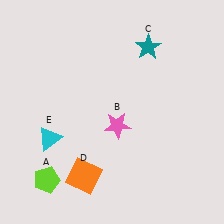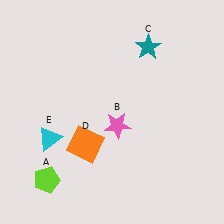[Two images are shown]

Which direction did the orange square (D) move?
The orange square (D) moved up.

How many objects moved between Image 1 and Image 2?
1 object moved between the two images.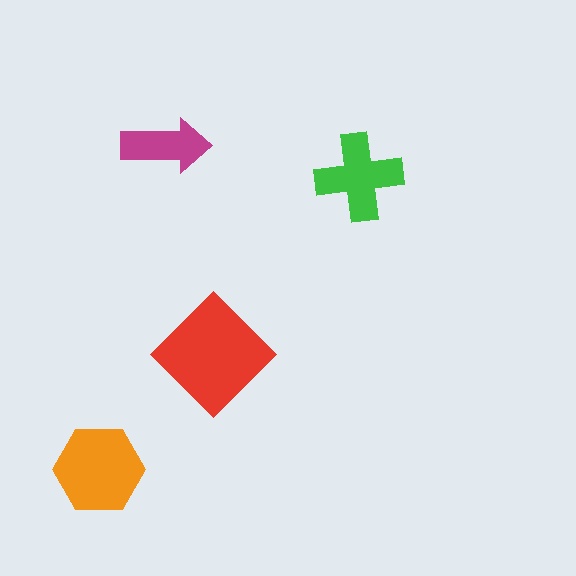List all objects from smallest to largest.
The magenta arrow, the green cross, the orange hexagon, the red diamond.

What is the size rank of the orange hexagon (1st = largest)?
2nd.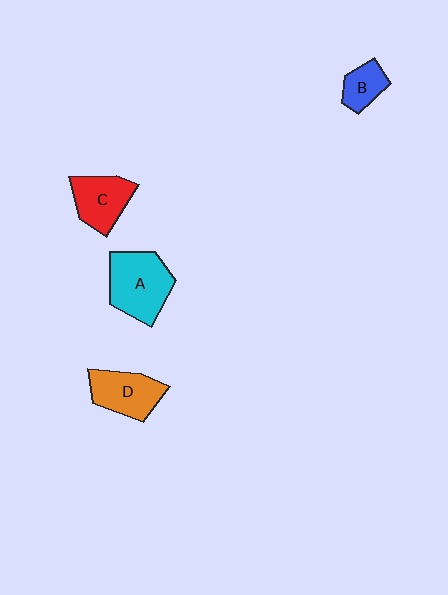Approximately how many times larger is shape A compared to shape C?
Approximately 1.4 times.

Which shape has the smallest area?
Shape B (blue).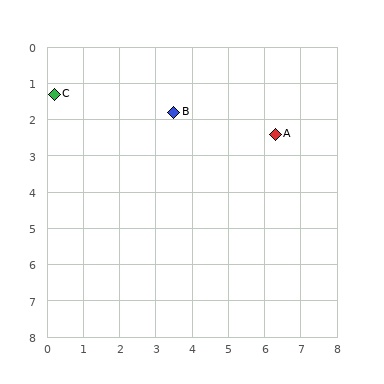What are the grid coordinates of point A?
Point A is at approximately (6.3, 2.4).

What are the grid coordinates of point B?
Point B is at approximately (3.5, 1.8).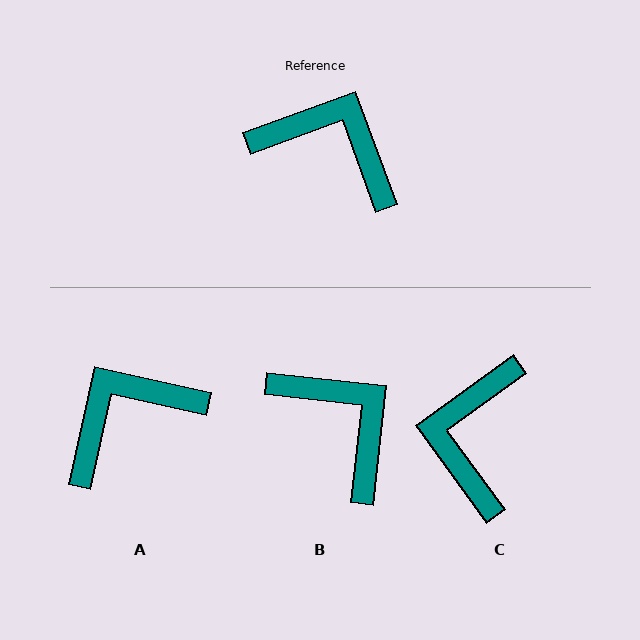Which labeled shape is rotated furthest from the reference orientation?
C, about 106 degrees away.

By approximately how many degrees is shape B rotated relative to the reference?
Approximately 27 degrees clockwise.